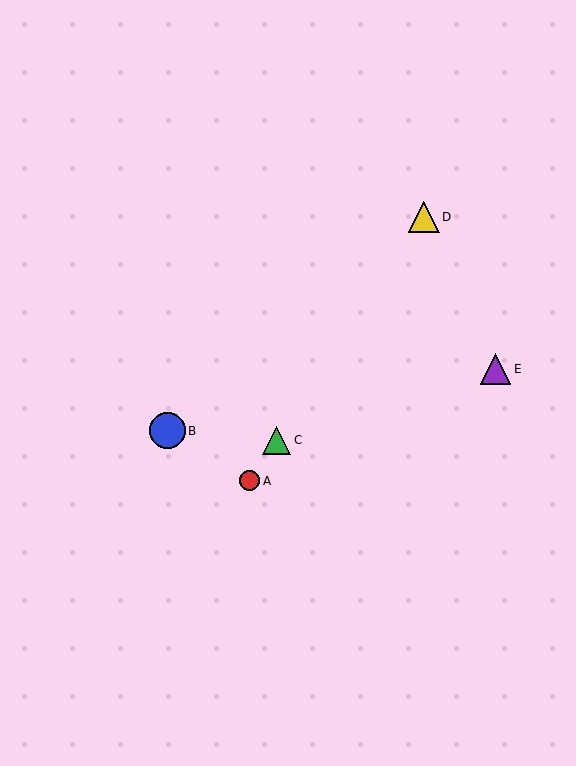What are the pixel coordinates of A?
Object A is at (250, 481).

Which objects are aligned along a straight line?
Objects A, C, D are aligned along a straight line.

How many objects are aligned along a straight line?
3 objects (A, C, D) are aligned along a straight line.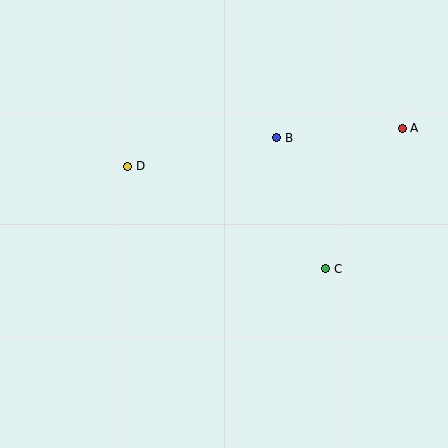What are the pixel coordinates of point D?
Point D is at (128, 166).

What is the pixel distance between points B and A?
The distance between B and A is 126 pixels.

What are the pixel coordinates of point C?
Point C is at (326, 269).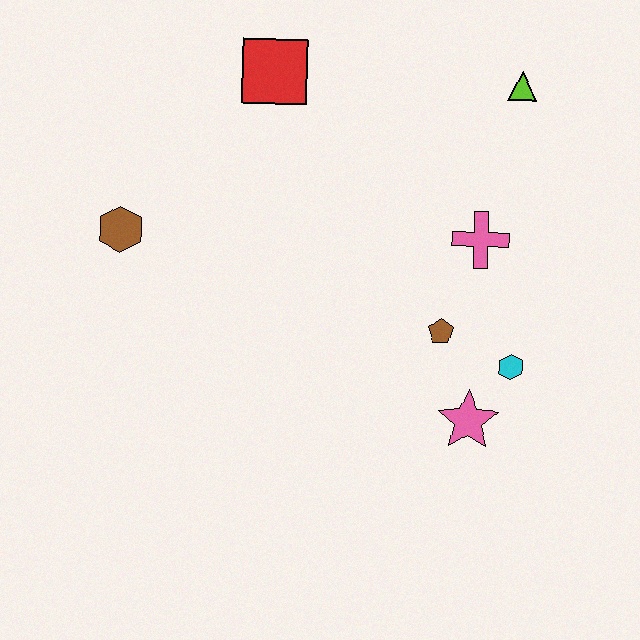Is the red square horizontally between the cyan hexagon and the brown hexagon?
Yes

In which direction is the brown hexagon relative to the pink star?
The brown hexagon is to the left of the pink star.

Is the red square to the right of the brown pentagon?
No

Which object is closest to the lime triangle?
The pink cross is closest to the lime triangle.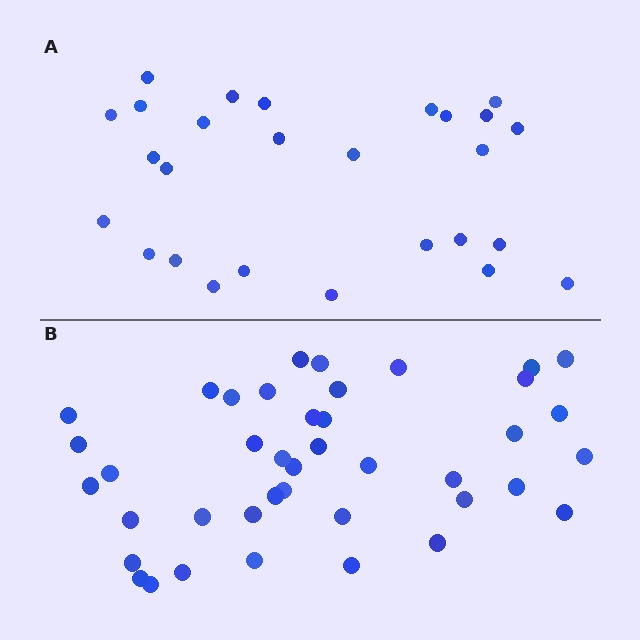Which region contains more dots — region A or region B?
Region B (the bottom region) has more dots.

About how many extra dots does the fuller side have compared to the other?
Region B has approximately 15 more dots than region A.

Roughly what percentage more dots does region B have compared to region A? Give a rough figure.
About 50% more.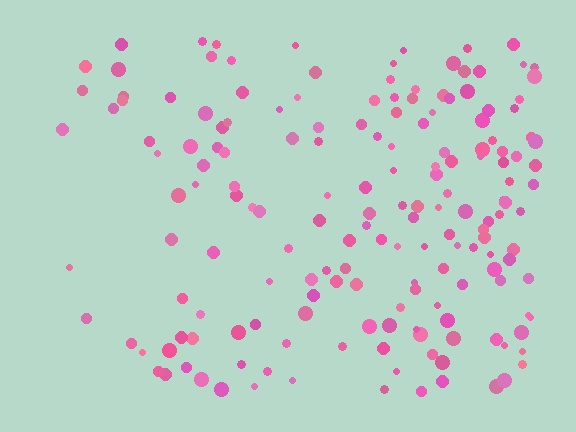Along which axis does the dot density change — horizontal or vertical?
Horizontal.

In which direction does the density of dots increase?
From left to right, with the right side densest.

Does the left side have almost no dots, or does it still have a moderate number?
Still a moderate number, just noticeably fewer than the right.